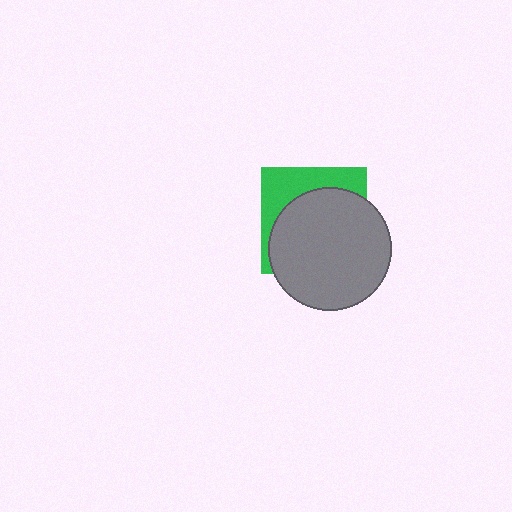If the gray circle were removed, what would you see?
You would see the complete green square.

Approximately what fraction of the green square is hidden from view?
Roughly 67% of the green square is hidden behind the gray circle.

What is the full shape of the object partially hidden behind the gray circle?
The partially hidden object is a green square.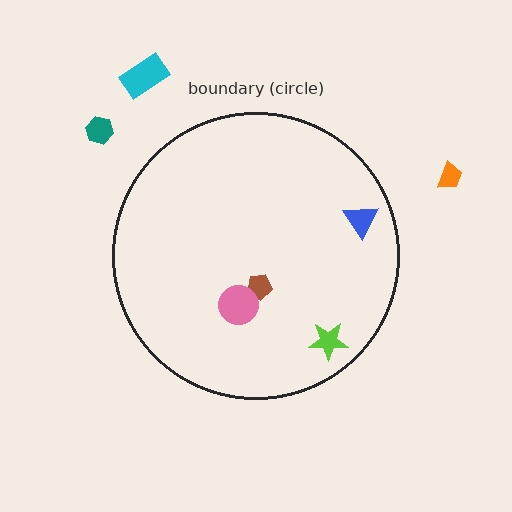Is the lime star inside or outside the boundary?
Inside.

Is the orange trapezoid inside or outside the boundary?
Outside.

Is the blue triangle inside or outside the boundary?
Inside.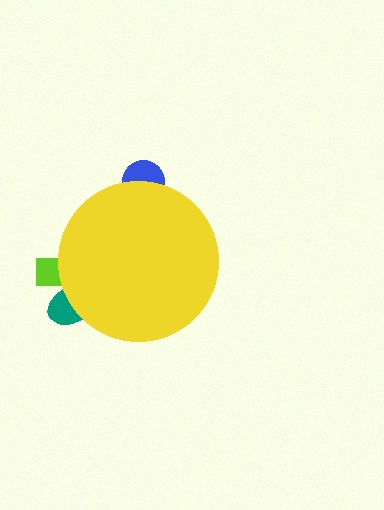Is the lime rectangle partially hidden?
Yes, the lime rectangle is partially hidden behind the yellow circle.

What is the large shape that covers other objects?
A yellow circle.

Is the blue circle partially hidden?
Yes, the blue circle is partially hidden behind the yellow circle.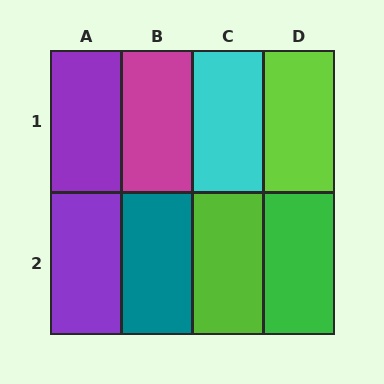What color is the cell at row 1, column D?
Lime.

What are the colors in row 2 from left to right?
Purple, teal, lime, green.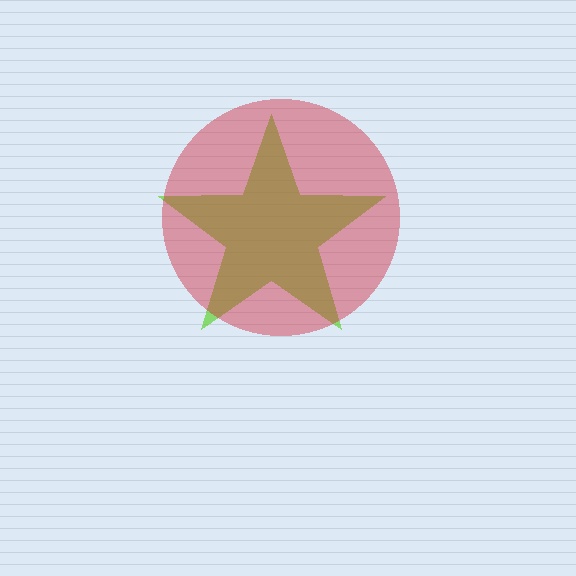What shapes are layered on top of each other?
The layered shapes are: a lime star, a red circle.